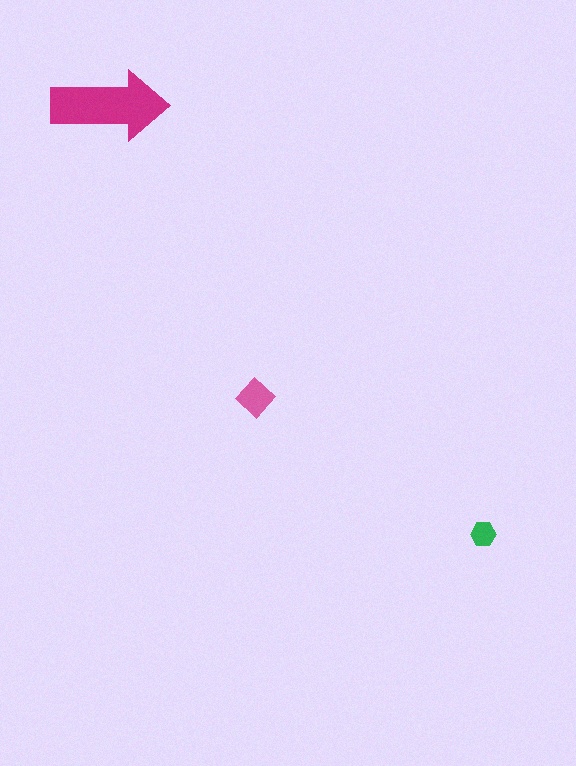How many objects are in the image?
There are 3 objects in the image.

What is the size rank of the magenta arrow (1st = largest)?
1st.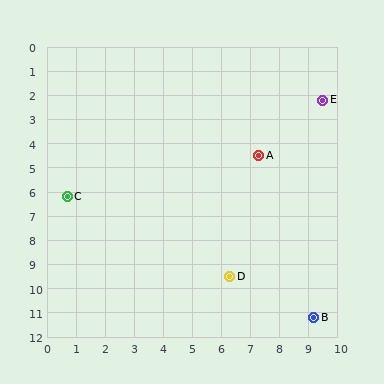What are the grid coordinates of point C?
Point C is at approximately (0.7, 6.2).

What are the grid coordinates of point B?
Point B is at approximately (9.2, 11.2).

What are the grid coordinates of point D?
Point D is at approximately (6.3, 9.5).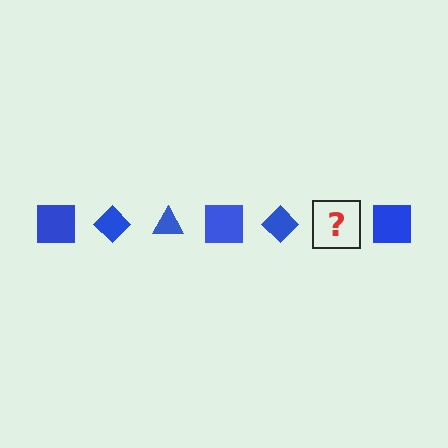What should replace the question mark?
The question mark should be replaced with a blue triangle.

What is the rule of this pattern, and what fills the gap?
The rule is that the pattern cycles through square, diamond, triangle shapes in blue. The gap should be filled with a blue triangle.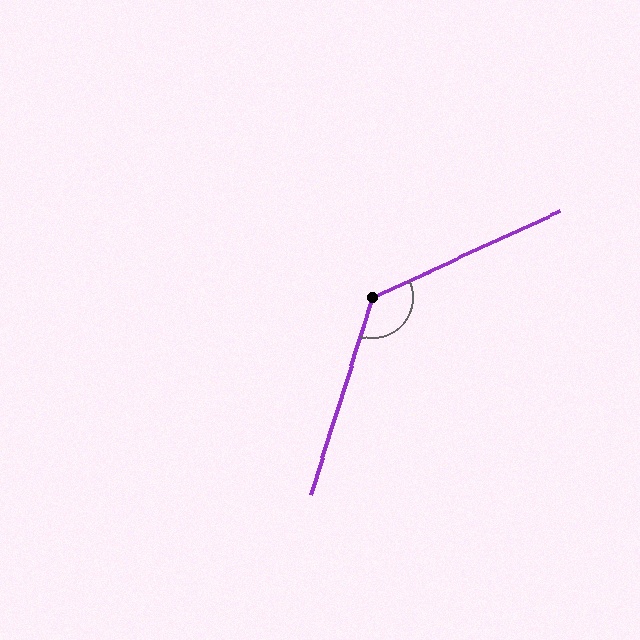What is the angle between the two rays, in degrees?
Approximately 132 degrees.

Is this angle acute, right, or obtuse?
It is obtuse.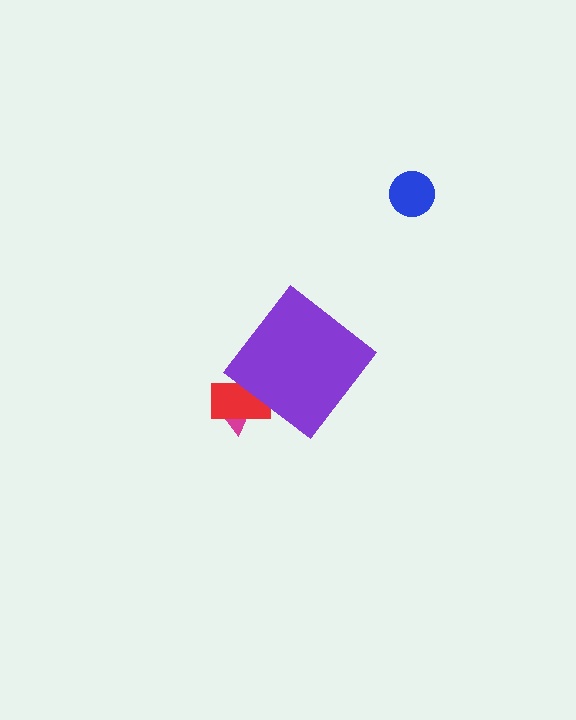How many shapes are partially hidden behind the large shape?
2 shapes are partially hidden.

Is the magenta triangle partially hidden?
Yes, the magenta triangle is partially hidden behind the purple diamond.